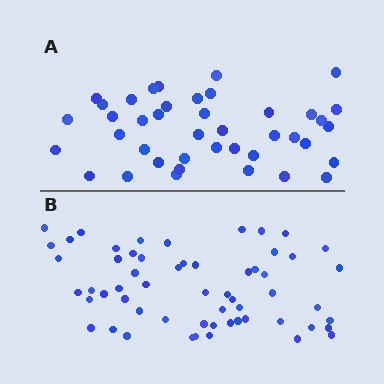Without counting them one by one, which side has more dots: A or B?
Region B (the bottom region) has more dots.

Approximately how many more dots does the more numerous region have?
Region B has approximately 15 more dots than region A.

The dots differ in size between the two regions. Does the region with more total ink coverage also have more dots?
No. Region A has more total ink coverage because its dots are larger, but region B actually contains more individual dots. Total area can be misleading — the number of items is what matters here.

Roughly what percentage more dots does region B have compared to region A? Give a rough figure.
About 40% more.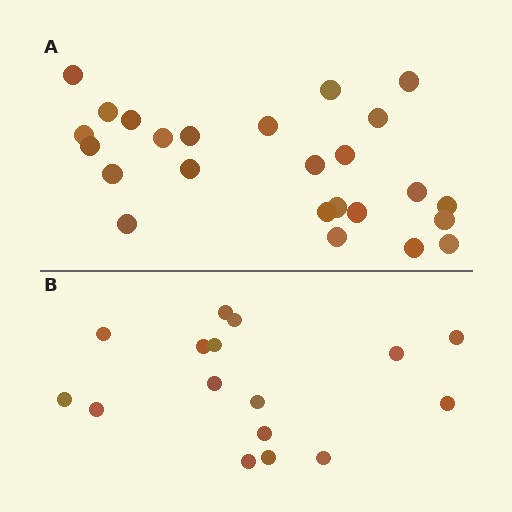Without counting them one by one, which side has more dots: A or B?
Region A (the top region) has more dots.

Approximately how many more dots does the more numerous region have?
Region A has roughly 8 or so more dots than region B.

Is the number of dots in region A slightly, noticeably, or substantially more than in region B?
Region A has substantially more. The ratio is roughly 1.6 to 1.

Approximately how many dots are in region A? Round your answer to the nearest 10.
About 20 dots. (The exact count is 25, which rounds to 20.)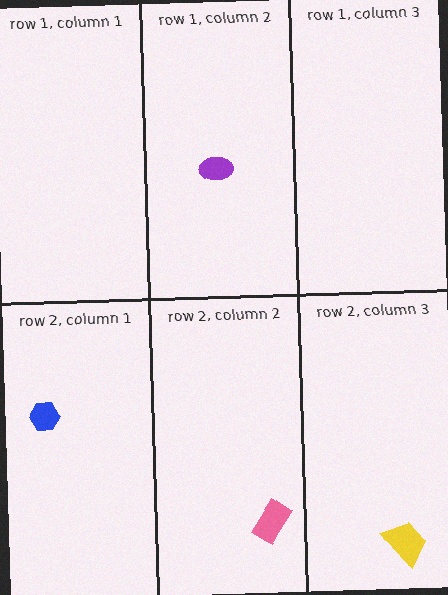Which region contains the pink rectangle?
The row 2, column 2 region.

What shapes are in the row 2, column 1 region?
The blue hexagon.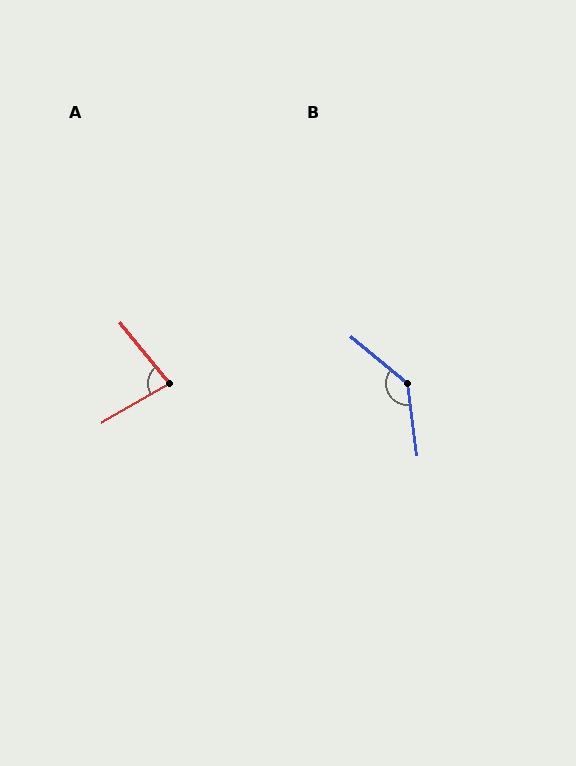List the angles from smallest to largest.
A (81°), B (137°).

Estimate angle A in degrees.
Approximately 81 degrees.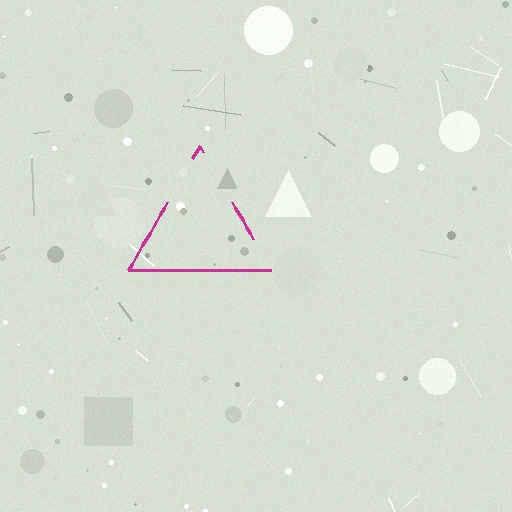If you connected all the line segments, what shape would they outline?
They would outline a triangle.